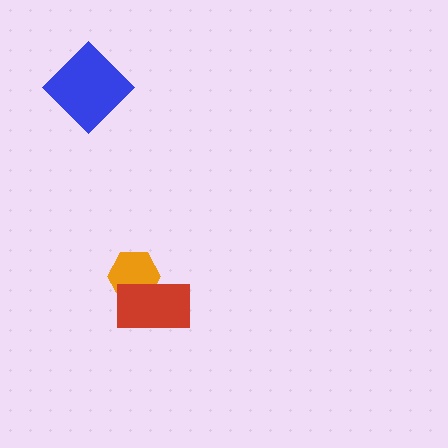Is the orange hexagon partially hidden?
Yes, it is partially covered by another shape.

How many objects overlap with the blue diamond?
0 objects overlap with the blue diamond.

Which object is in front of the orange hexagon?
The red rectangle is in front of the orange hexagon.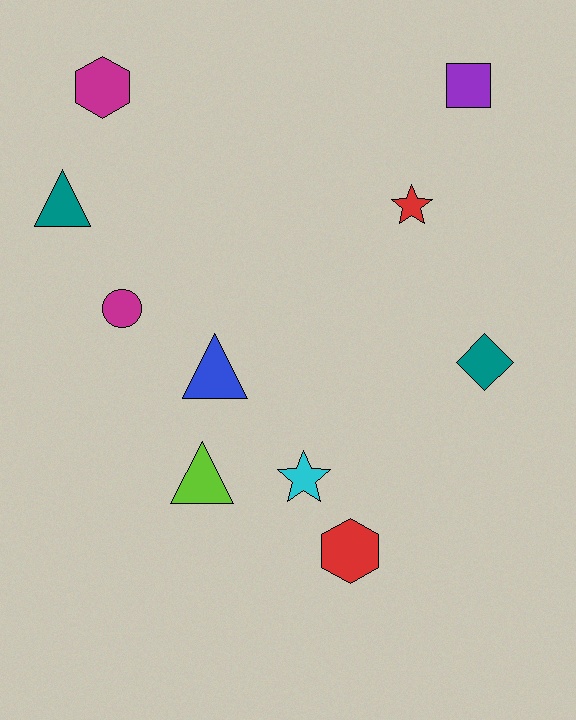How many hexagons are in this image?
There are 2 hexagons.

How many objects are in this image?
There are 10 objects.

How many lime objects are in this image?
There is 1 lime object.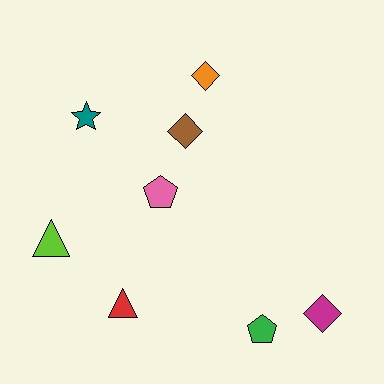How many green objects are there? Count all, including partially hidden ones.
There is 1 green object.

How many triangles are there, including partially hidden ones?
There are 2 triangles.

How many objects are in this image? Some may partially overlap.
There are 8 objects.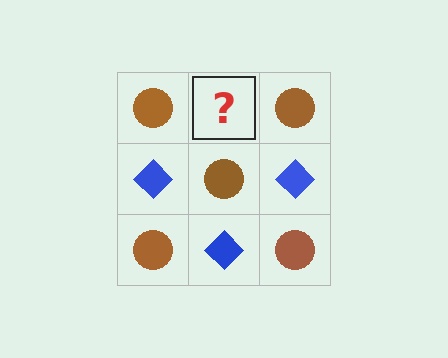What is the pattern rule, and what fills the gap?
The rule is that it alternates brown circle and blue diamond in a checkerboard pattern. The gap should be filled with a blue diamond.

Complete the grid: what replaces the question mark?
The question mark should be replaced with a blue diamond.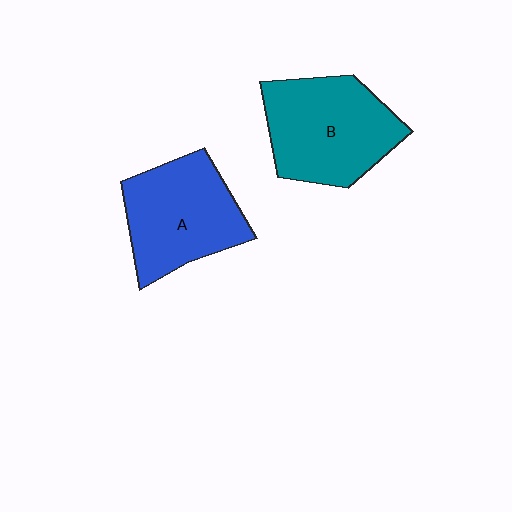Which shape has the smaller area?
Shape A (blue).